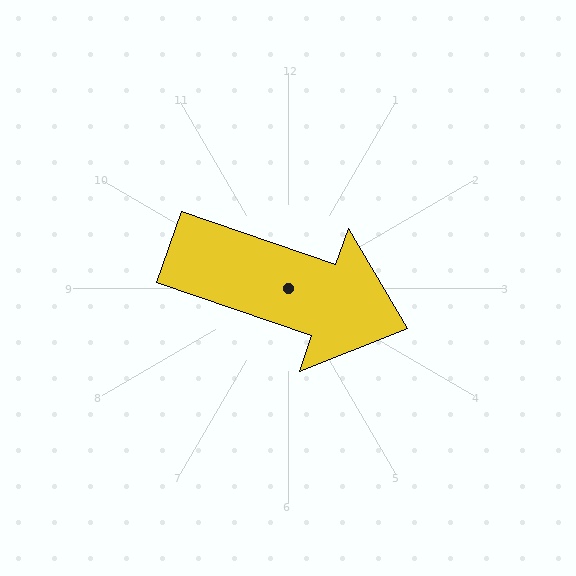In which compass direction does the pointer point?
East.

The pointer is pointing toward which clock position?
Roughly 4 o'clock.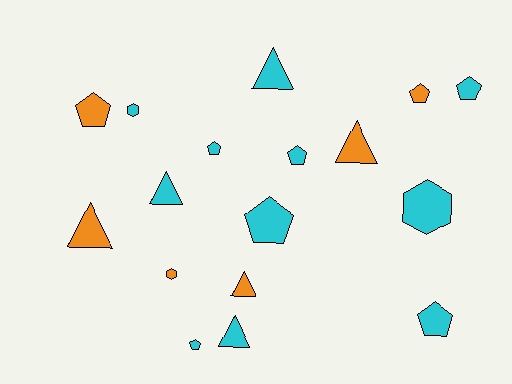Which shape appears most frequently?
Pentagon, with 8 objects.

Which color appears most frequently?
Cyan, with 11 objects.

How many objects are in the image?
There are 17 objects.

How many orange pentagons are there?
There are 2 orange pentagons.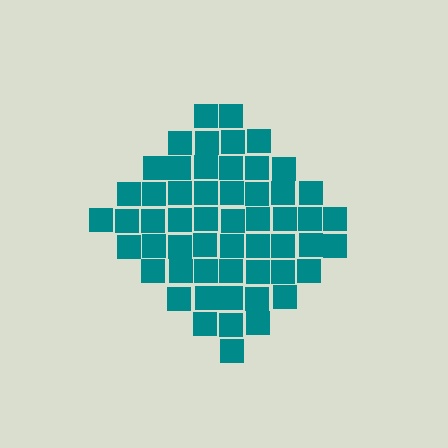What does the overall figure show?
The overall figure shows a diamond.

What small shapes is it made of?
It is made of small squares.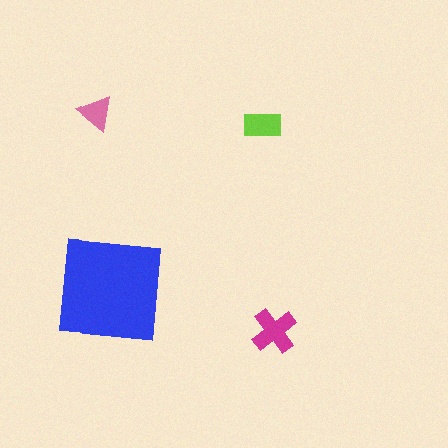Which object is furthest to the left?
The pink triangle is leftmost.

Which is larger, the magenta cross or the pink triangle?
The magenta cross.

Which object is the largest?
The blue square.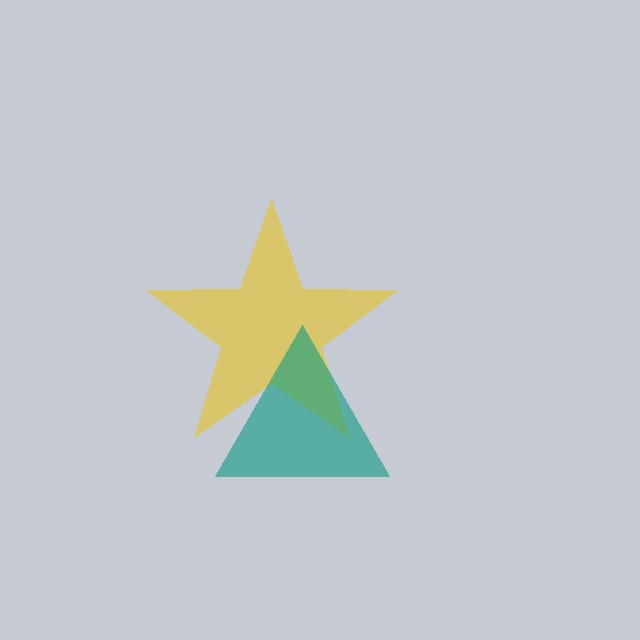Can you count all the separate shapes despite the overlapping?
Yes, there are 2 separate shapes.